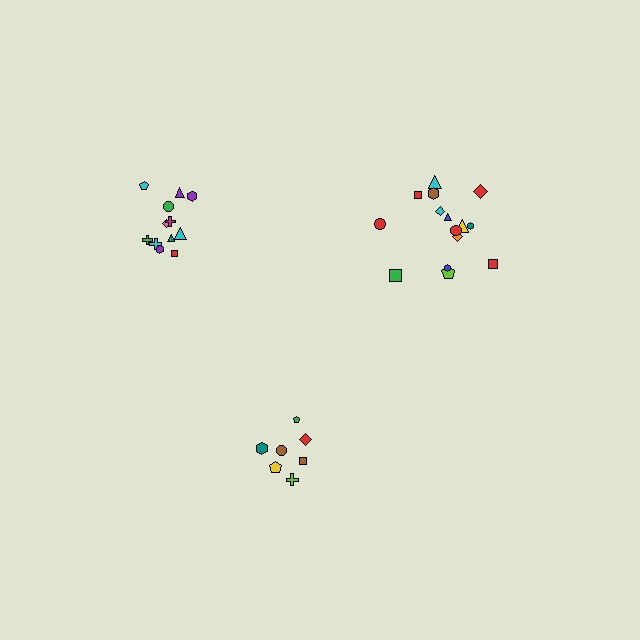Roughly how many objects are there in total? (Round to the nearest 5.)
Roughly 35 objects in total.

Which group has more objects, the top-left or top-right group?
The top-right group.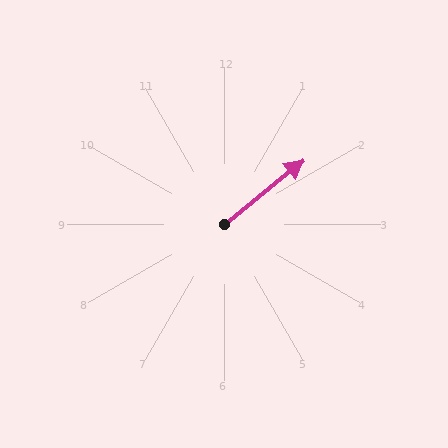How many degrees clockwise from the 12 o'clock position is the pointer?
Approximately 51 degrees.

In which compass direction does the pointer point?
Northeast.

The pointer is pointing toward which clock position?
Roughly 2 o'clock.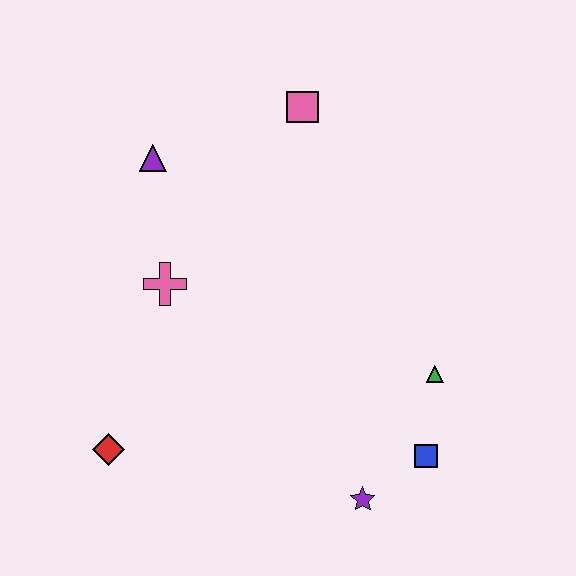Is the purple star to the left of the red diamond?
No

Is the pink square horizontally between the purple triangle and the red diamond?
No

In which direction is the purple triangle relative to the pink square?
The purple triangle is to the left of the pink square.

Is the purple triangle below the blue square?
No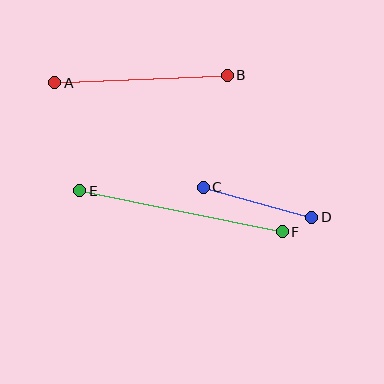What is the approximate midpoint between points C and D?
The midpoint is at approximately (257, 202) pixels.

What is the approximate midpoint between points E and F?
The midpoint is at approximately (181, 211) pixels.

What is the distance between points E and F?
The distance is approximately 207 pixels.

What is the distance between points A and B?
The distance is approximately 173 pixels.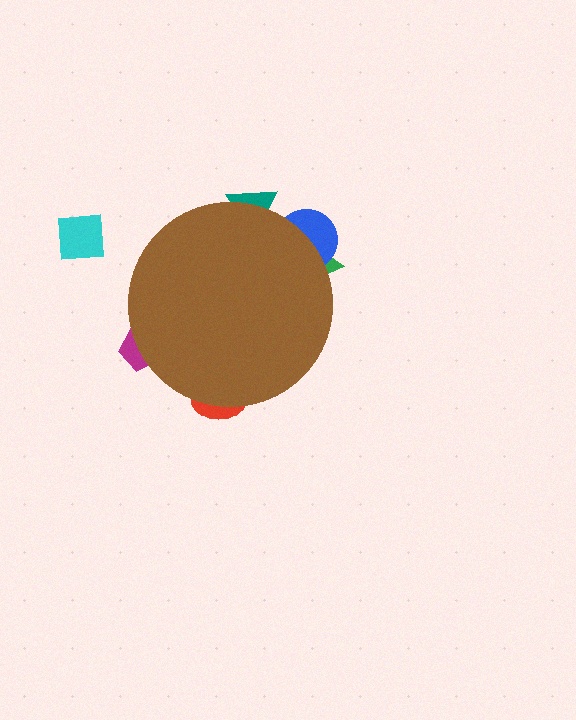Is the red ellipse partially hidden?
Yes, the red ellipse is partially hidden behind the brown circle.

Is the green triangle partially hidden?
Yes, the green triangle is partially hidden behind the brown circle.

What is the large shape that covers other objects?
A brown circle.